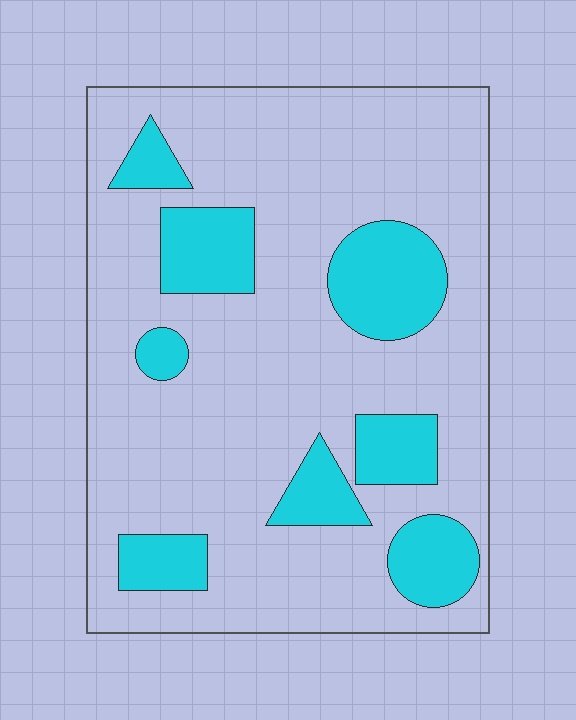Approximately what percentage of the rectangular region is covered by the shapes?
Approximately 20%.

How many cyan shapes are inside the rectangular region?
8.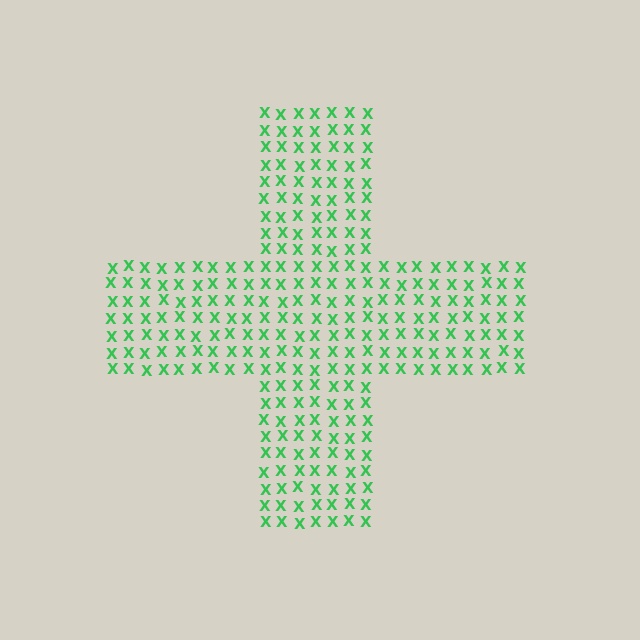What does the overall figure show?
The overall figure shows a cross.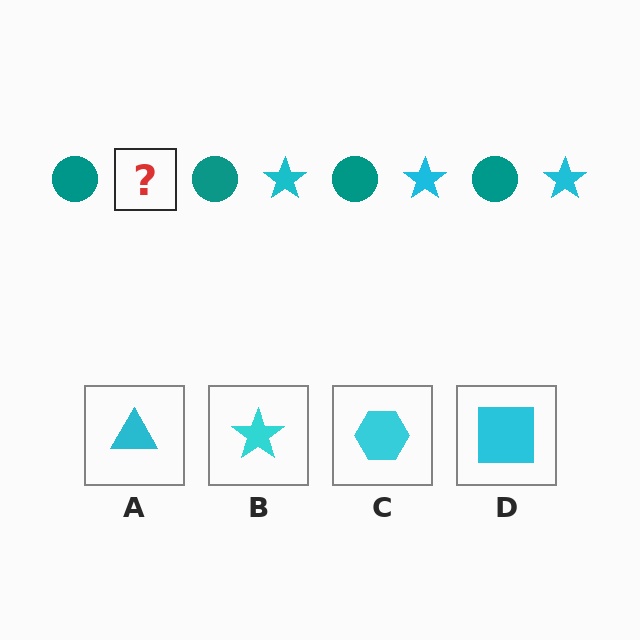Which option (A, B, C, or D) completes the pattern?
B.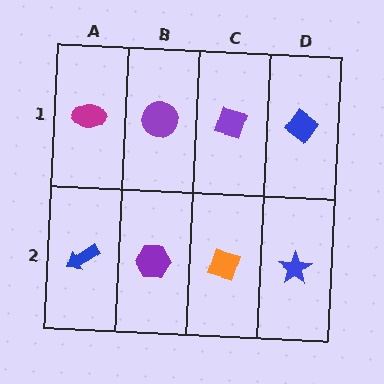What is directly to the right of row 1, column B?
A purple diamond.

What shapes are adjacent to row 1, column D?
A blue star (row 2, column D), a purple diamond (row 1, column C).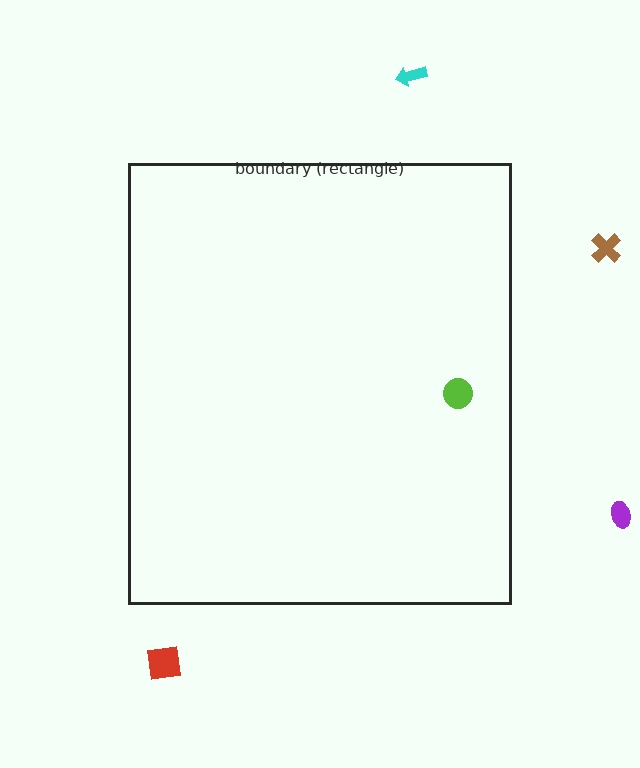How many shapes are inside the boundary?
1 inside, 4 outside.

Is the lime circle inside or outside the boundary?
Inside.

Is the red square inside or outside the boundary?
Outside.